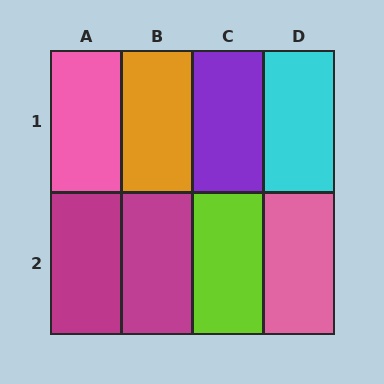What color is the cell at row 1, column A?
Pink.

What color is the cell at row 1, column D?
Cyan.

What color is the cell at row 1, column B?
Orange.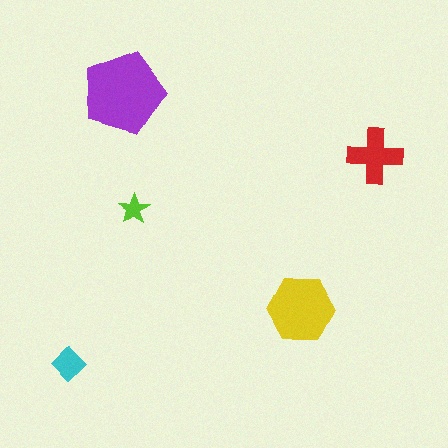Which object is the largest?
The purple pentagon.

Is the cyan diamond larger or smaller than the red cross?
Smaller.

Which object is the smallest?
The lime star.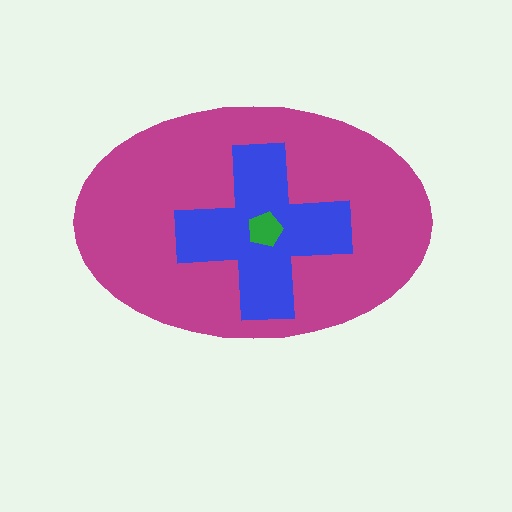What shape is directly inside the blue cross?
The green pentagon.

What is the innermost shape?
The green pentagon.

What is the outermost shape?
The magenta ellipse.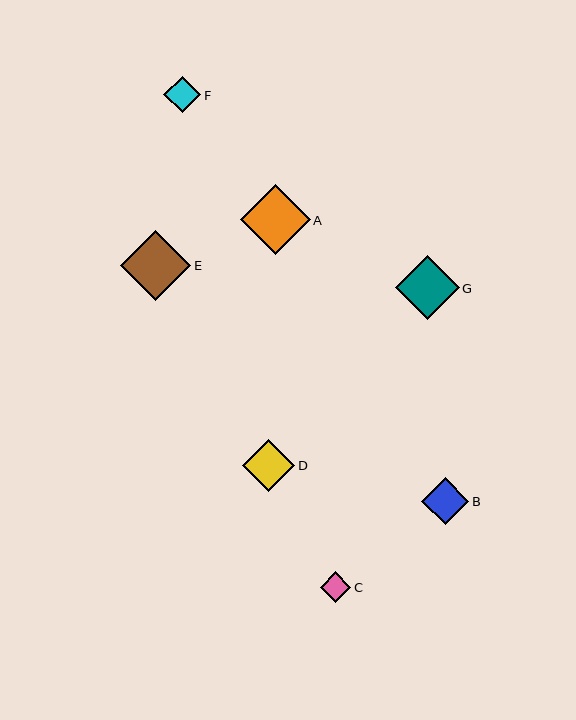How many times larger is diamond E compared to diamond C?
Diamond E is approximately 2.3 times the size of diamond C.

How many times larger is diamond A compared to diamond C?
Diamond A is approximately 2.3 times the size of diamond C.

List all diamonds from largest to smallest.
From largest to smallest: A, E, G, D, B, F, C.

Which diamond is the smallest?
Diamond C is the smallest with a size of approximately 31 pixels.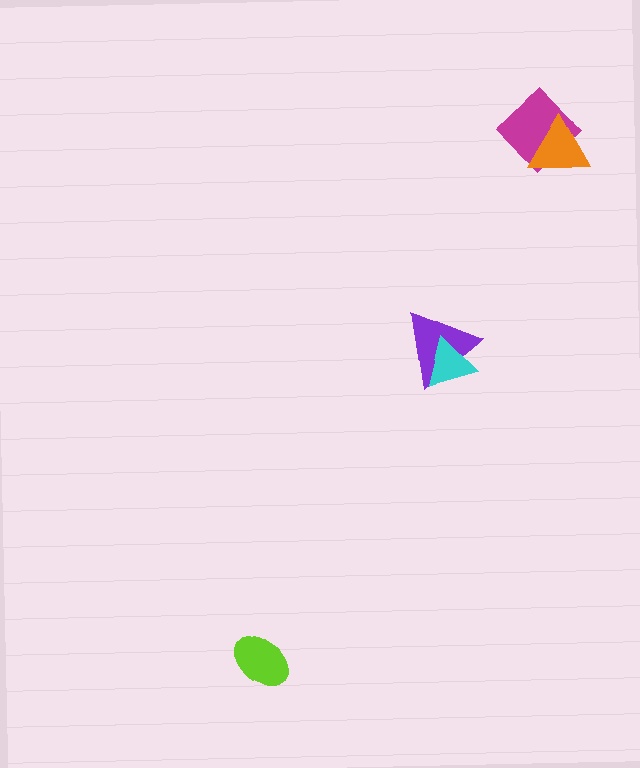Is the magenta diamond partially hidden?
Yes, it is partially covered by another shape.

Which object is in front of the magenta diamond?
The orange triangle is in front of the magenta diamond.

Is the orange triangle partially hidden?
No, no other shape covers it.